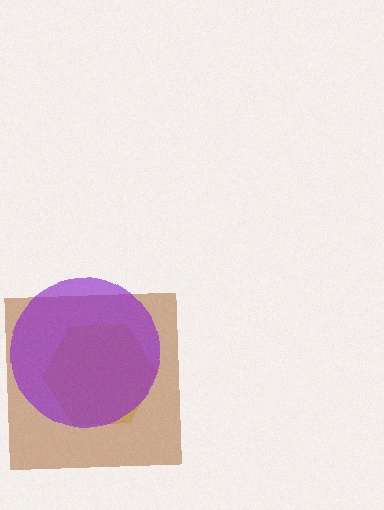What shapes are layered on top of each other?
The layered shapes are: a yellow hexagon, a brown square, a purple circle.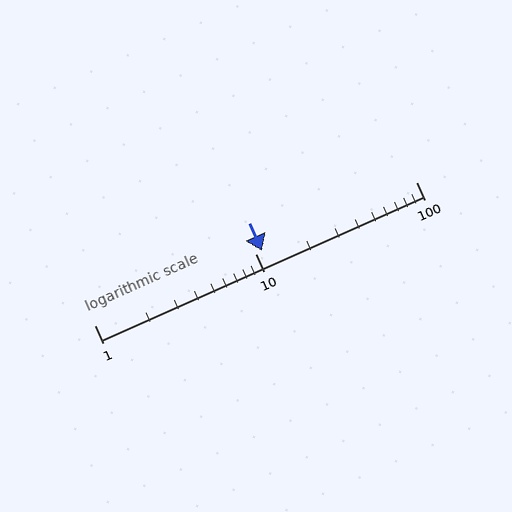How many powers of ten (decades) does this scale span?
The scale spans 2 decades, from 1 to 100.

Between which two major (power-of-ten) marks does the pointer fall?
The pointer is between 10 and 100.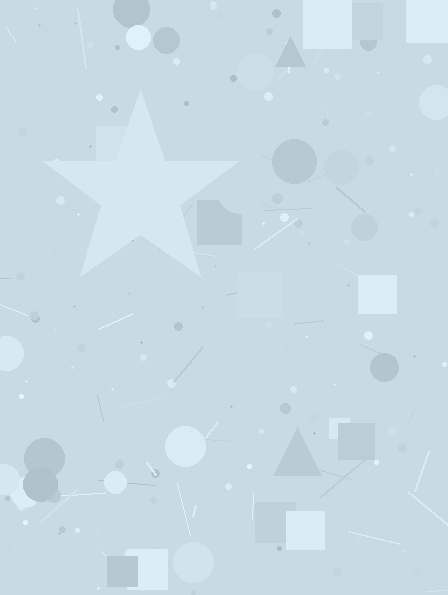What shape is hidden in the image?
A star is hidden in the image.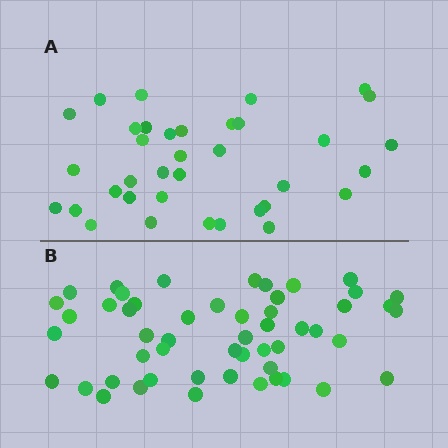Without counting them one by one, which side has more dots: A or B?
Region B (the bottom region) has more dots.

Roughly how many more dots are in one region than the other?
Region B has approximately 15 more dots than region A.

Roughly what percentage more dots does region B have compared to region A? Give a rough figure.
About 45% more.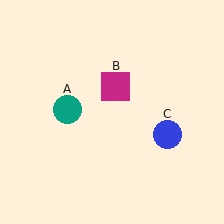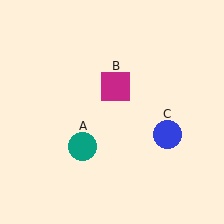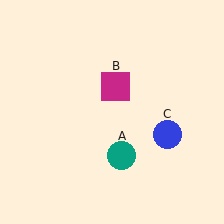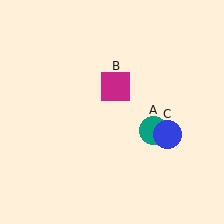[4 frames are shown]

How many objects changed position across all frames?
1 object changed position: teal circle (object A).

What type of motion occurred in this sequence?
The teal circle (object A) rotated counterclockwise around the center of the scene.